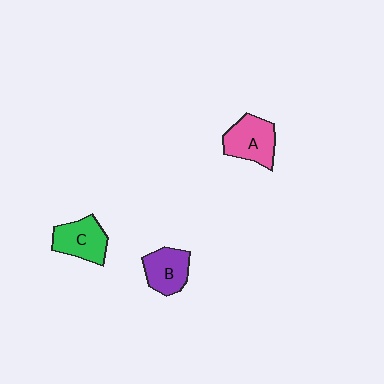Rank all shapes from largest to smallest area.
From largest to smallest: A (pink), C (green), B (purple).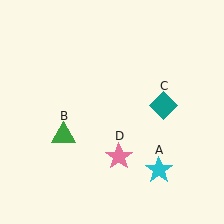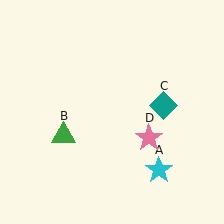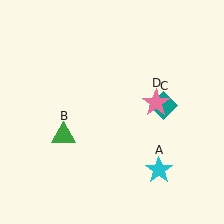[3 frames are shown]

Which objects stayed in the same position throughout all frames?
Cyan star (object A) and green triangle (object B) and teal diamond (object C) remained stationary.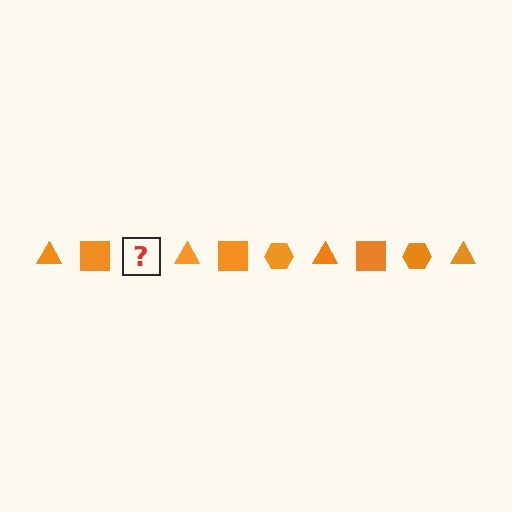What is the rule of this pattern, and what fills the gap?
The rule is that the pattern cycles through triangle, square, hexagon shapes in orange. The gap should be filled with an orange hexagon.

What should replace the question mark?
The question mark should be replaced with an orange hexagon.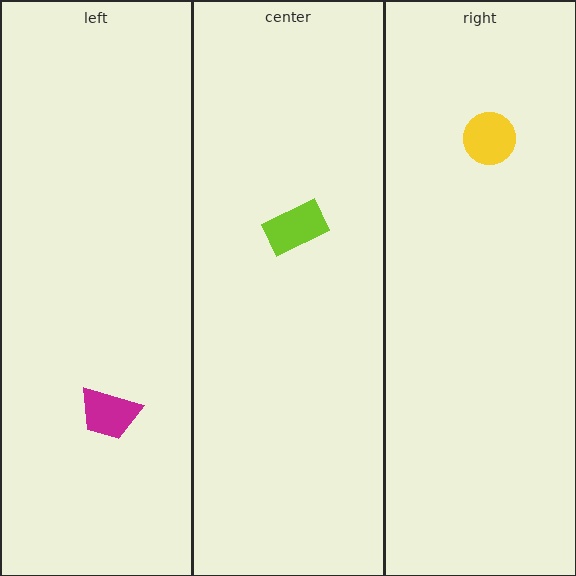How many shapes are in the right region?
1.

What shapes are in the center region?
The lime rectangle.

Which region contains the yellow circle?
The right region.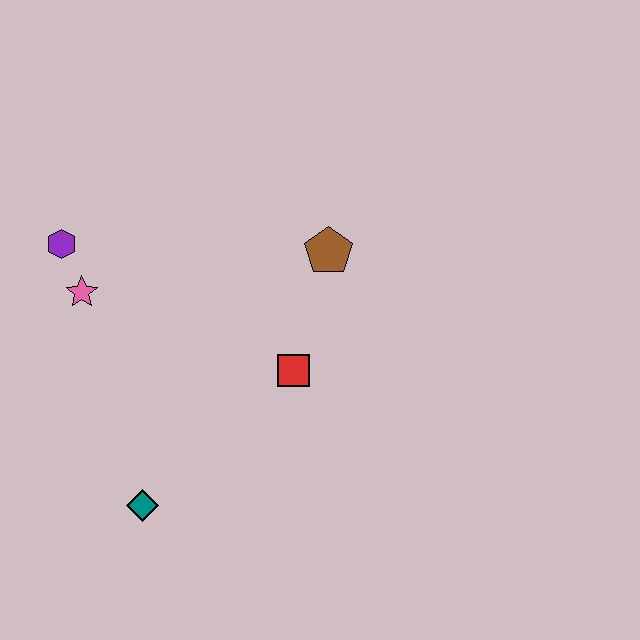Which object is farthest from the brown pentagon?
The teal diamond is farthest from the brown pentagon.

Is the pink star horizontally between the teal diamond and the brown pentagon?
No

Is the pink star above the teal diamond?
Yes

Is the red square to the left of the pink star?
No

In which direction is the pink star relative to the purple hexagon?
The pink star is below the purple hexagon.